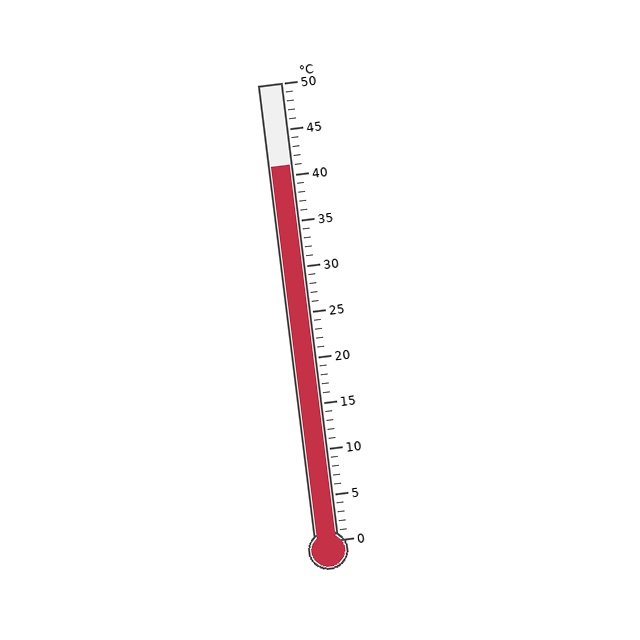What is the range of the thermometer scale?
The thermometer scale ranges from 0°C to 50°C.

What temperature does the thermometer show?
The thermometer shows approximately 41°C.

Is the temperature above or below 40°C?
The temperature is above 40°C.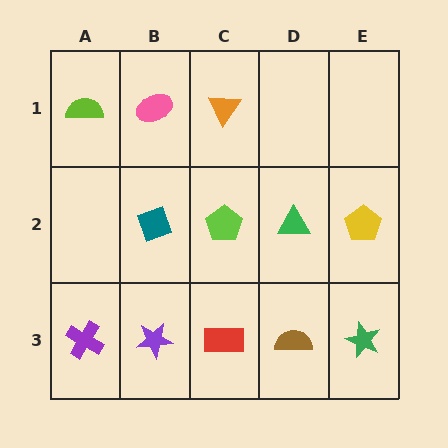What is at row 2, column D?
A green triangle.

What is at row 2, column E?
A yellow pentagon.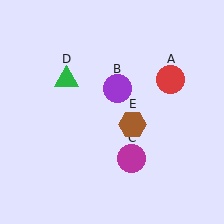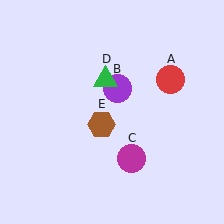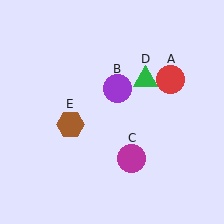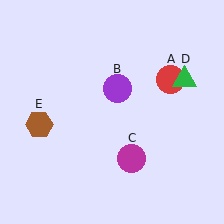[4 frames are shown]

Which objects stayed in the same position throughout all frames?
Red circle (object A) and purple circle (object B) and magenta circle (object C) remained stationary.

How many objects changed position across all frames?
2 objects changed position: green triangle (object D), brown hexagon (object E).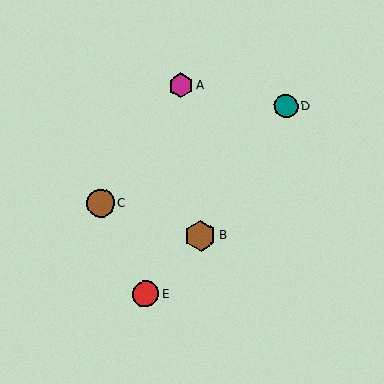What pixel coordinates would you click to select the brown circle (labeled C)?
Click at (100, 204) to select the brown circle C.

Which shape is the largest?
The brown hexagon (labeled B) is the largest.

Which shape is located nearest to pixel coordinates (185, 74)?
The magenta hexagon (labeled A) at (181, 85) is nearest to that location.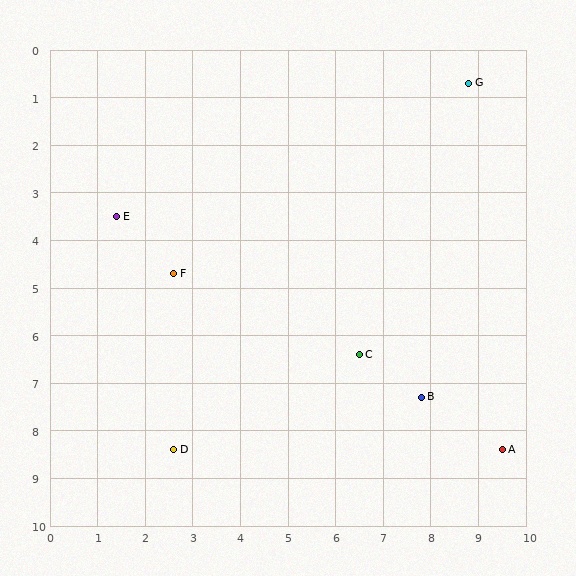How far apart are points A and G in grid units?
Points A and G are about 7.7 grid units apart.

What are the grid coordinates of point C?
Point C is at approximately (6.5, 6.4).